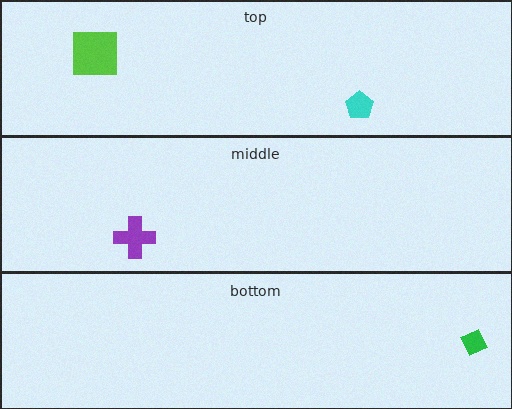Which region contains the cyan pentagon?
The top region.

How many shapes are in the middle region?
1.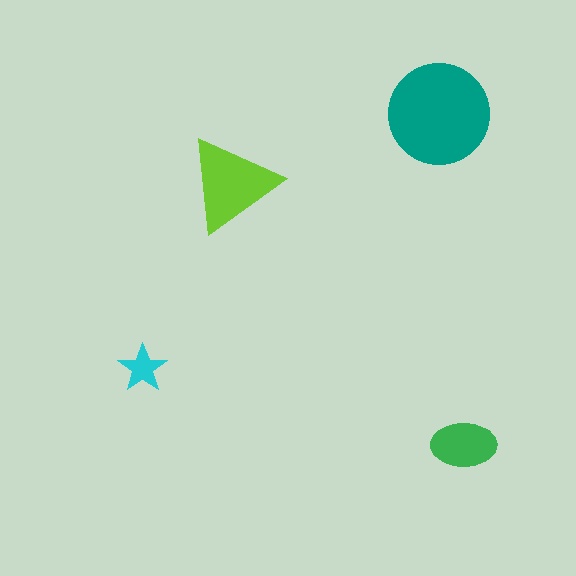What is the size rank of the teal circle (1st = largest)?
1st.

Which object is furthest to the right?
The green ellipse is rightmost.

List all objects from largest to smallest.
The teal circle, the lime triangle, the green ellipse, the cyan star.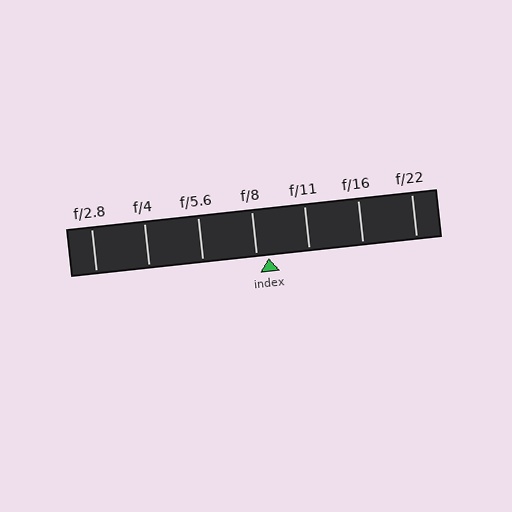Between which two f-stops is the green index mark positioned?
The index mark is between f/8 and f/11.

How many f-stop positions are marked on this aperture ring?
There are 7 f-stop positions marked.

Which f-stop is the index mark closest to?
The index mark is closest to f/8.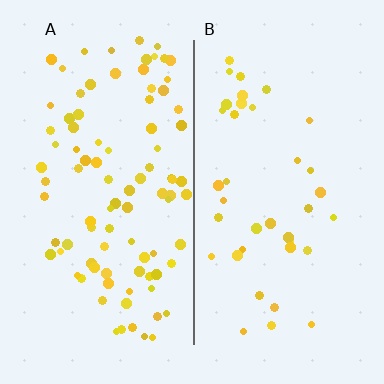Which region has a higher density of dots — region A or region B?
A (the left).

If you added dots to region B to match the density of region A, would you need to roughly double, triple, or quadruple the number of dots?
Approximately double.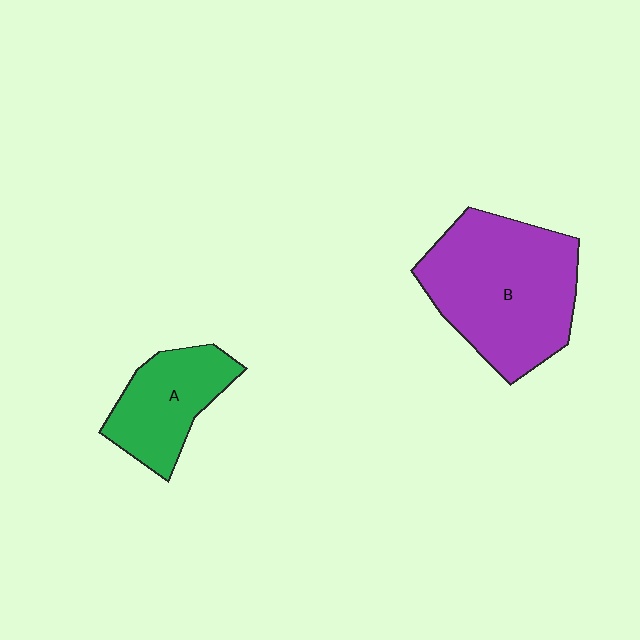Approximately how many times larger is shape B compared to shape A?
Approximately 1.9 times.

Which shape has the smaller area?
Shape A (green).